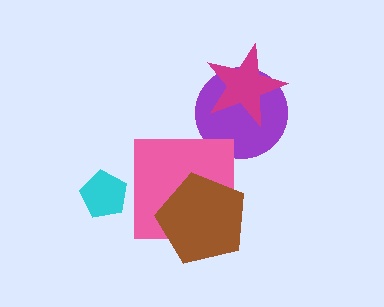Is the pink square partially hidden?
Yes, it is partially covered by another shape.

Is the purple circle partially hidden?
Yes, it is partially covered by another shape.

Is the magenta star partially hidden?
No, no other shape covers it.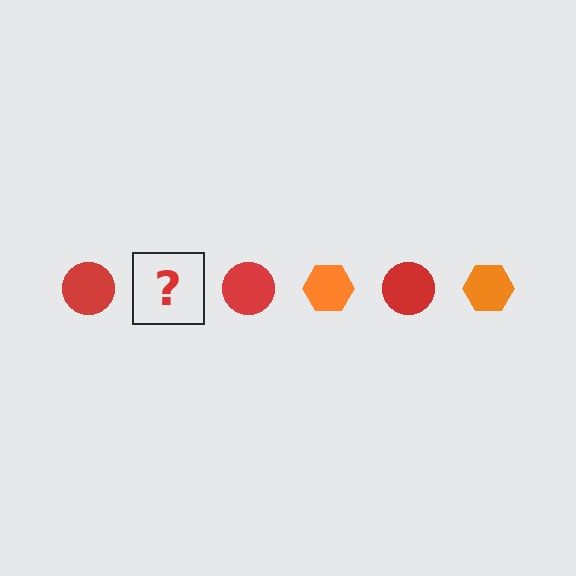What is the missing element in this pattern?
The missing element is an orange hexagon.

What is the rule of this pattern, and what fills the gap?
The rule is that the pattern alternates between red circle and orange hexagon. The gap should be filled with an orange hexagon.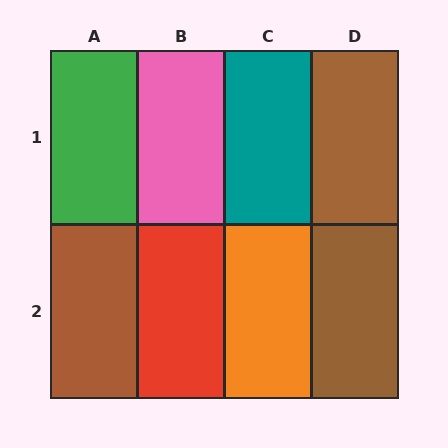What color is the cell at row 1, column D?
Brown.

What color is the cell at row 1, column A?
Green.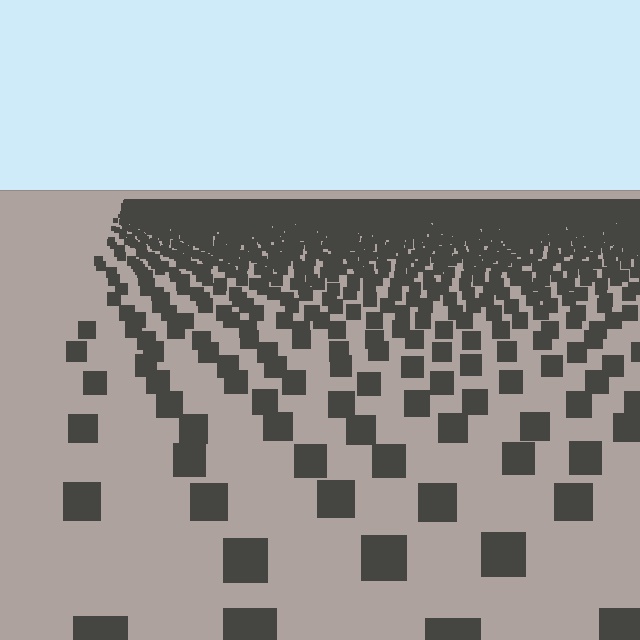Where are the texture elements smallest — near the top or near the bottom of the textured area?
Near the top.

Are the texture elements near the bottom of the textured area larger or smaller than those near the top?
Larger. Near the bottom, elements are closer to the viewer and appear at a bigger on-screen size.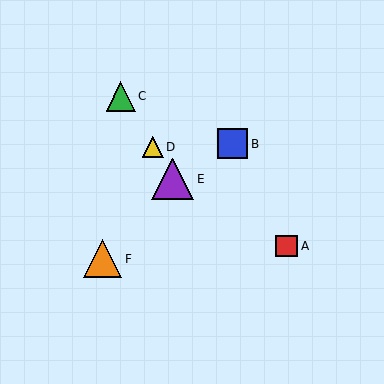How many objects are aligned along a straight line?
3 objects (C, D, E) are aligned along a straight line.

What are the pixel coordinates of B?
Object B is at (233, 144).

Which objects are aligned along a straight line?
Objects C, D, E are aligned along a straight line.